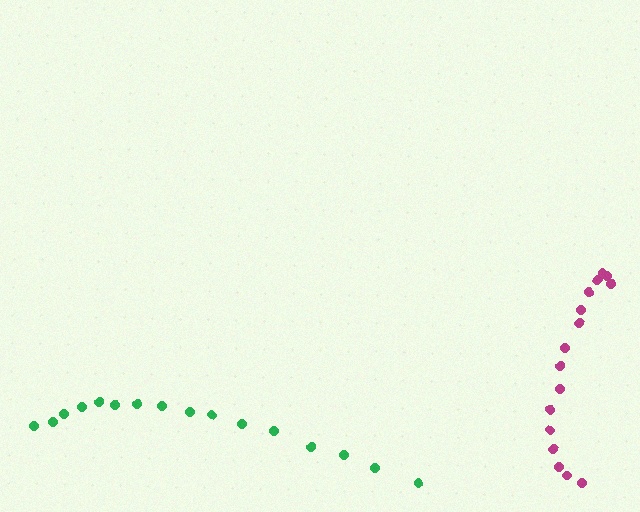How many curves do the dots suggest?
There are 2 distinct paths.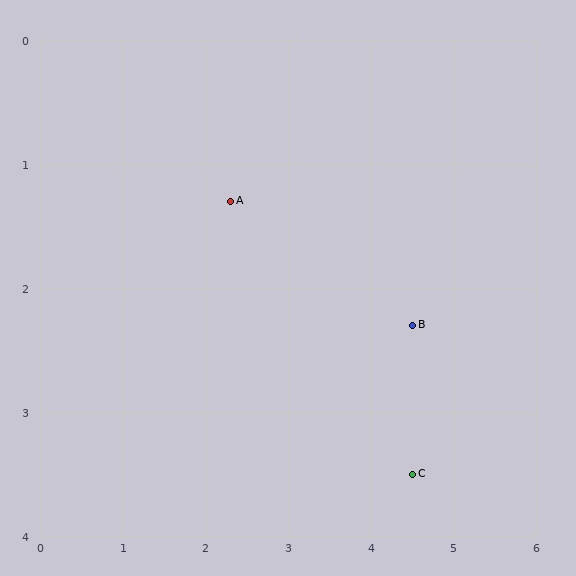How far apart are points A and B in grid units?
Points A and B are about 2.4 grid units apart.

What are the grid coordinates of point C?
Point C is at approximately (4.5, 3.5).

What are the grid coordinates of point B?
Point B is at approximately (4.5, 2.3).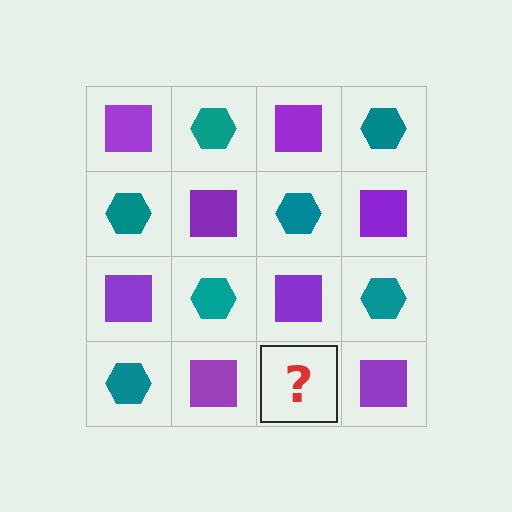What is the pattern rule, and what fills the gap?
The rule is that it alternates purple square and teal hexagon in a checkerboard pattern. The gap should be filled with a teal hexagon.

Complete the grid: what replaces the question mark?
The question mark should be replaced with a teal hexagon.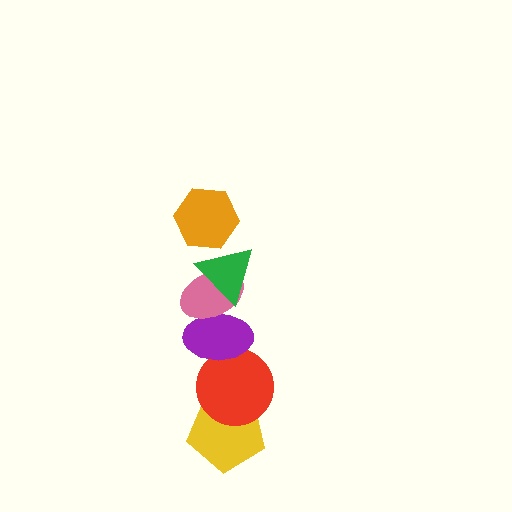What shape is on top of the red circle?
The purple ellipse is on top of the red circle.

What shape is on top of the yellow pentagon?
The red circle is on top of the yellow pentagon.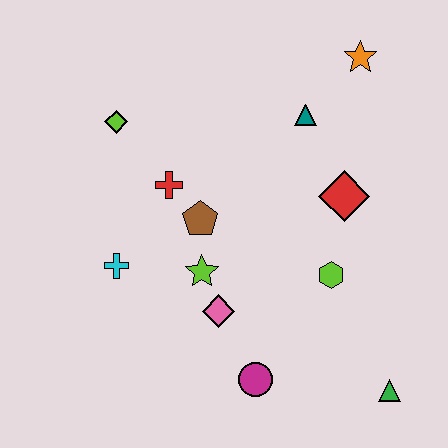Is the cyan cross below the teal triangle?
Yes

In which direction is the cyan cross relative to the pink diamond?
The cyan cross is to the left of the pink diamond.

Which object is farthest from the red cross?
The green triangle is farthest from the red cross.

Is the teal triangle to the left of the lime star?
No